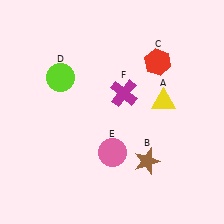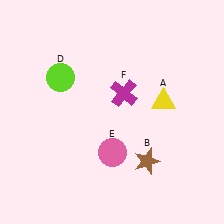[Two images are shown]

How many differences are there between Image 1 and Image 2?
There is 1 difference between the two images.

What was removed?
The red hexagon (C) was removed in Image 2.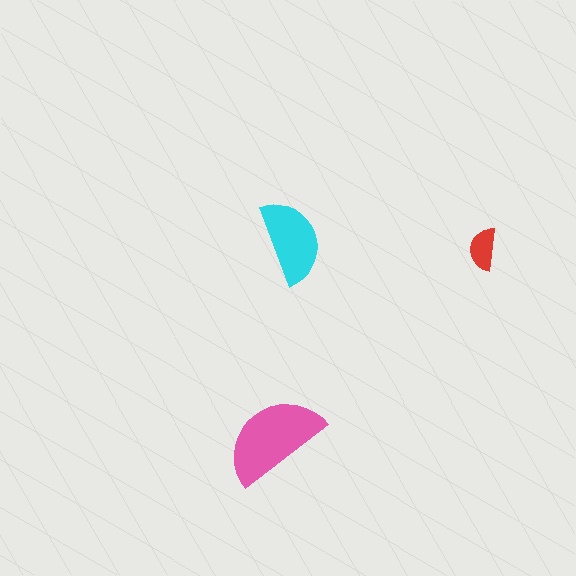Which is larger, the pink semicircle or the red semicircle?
The pink one.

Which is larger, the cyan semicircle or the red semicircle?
The cyan one.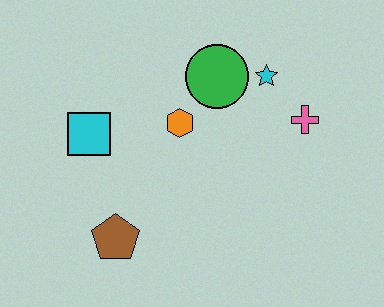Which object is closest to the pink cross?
The cyan star is closest to the pink cross.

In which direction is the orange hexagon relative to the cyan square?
The orange hexagon is to the right of the cyan square.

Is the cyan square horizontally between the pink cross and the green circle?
No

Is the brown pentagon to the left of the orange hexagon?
Yes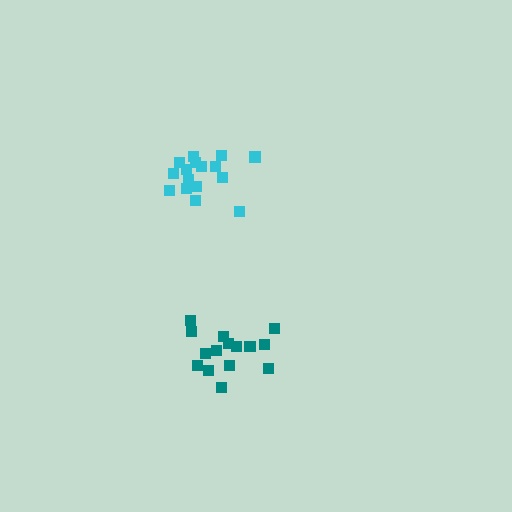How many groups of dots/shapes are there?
There are 2 groups.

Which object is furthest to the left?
The cyan cluster is leftmost.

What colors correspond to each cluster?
The clusters are colored: teal, cyan.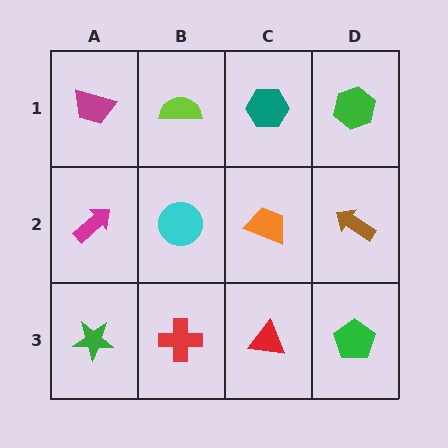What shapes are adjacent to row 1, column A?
A magenta arrow (row 2, column A), a lime semicircle (row 1, column B).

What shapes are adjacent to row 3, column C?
An orange trapezoid (row 2, column C), a red cross (row 3, column B), a green pentagon (row 3, column D).